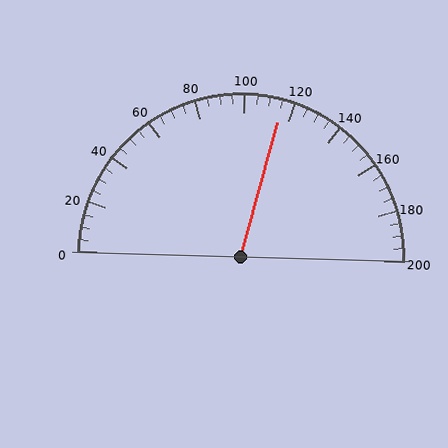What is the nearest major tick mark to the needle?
The nearest major tick mark is 120.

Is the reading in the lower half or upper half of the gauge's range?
The reading is in the upper half of the range (0 to 200).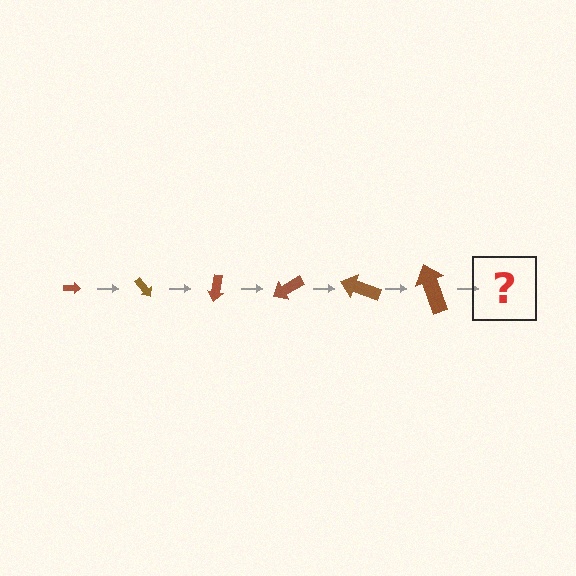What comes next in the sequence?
The next element should be an arrow, larger than the previous one and rotated 300 degrees from the start.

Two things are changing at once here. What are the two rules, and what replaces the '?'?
The two rules are that the arrow grows larger each step and it rotates 50 degrees each step. The '?' should be an arrow, larger than the previous one and rotated 300 degrees from the start.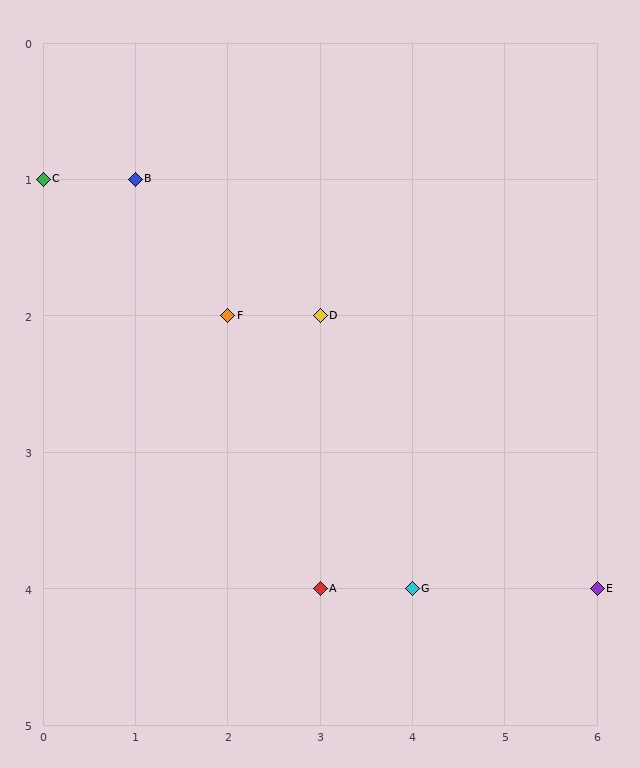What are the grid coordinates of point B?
Point B is at grid coordinates (1, 1).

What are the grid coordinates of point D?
Point D is at grid coordinates (3, 2).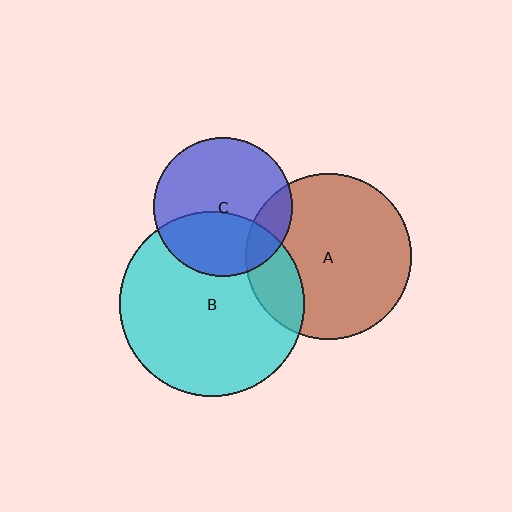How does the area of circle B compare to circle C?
Approximately 1.8 times.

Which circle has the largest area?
Circle B (cyan).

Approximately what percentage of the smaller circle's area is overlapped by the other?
Approximately 15%.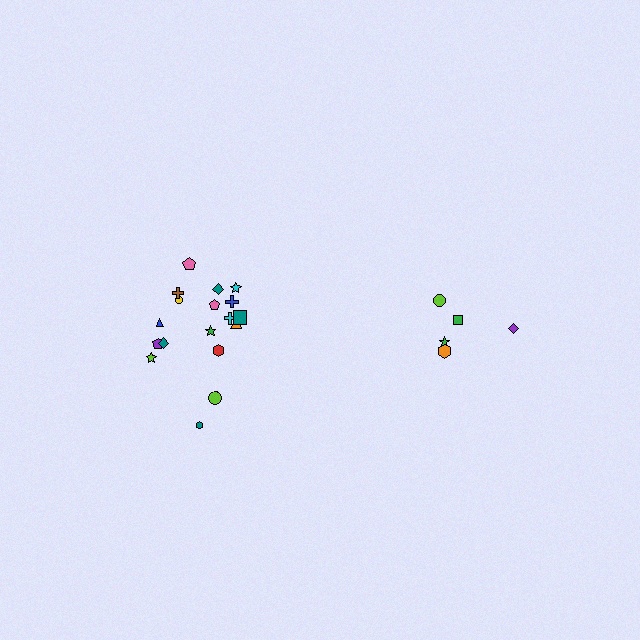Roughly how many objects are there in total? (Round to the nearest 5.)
Roughly 25 objects in total.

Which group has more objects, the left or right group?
The left group.